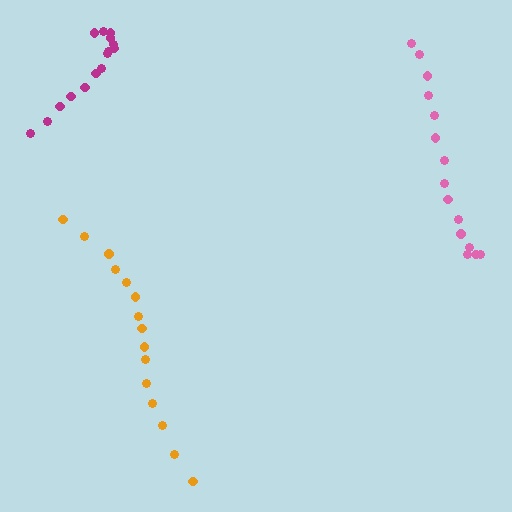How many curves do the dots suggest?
There are 3 distinct paths.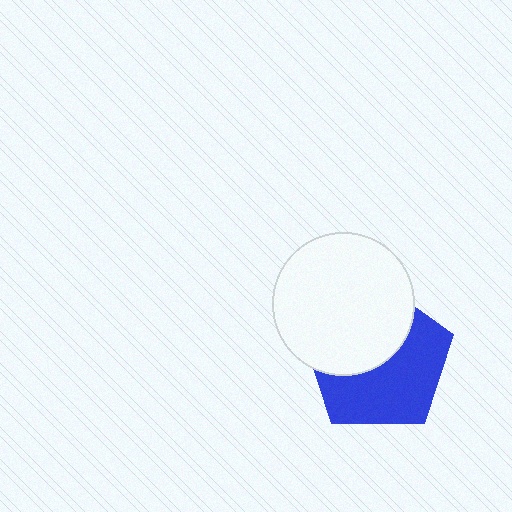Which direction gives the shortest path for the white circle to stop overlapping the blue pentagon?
Moving up gives the shortest separation.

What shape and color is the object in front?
The object in front is a white circle.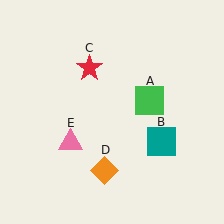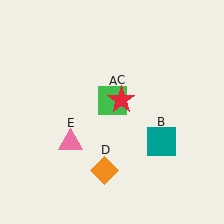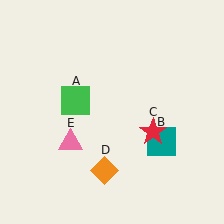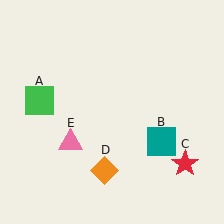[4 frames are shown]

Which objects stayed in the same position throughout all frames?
Teal square (object B) and orange diamond (object D) and pink triangle (object E) remained stationary.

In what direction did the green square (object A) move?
The green square (object A) moved left.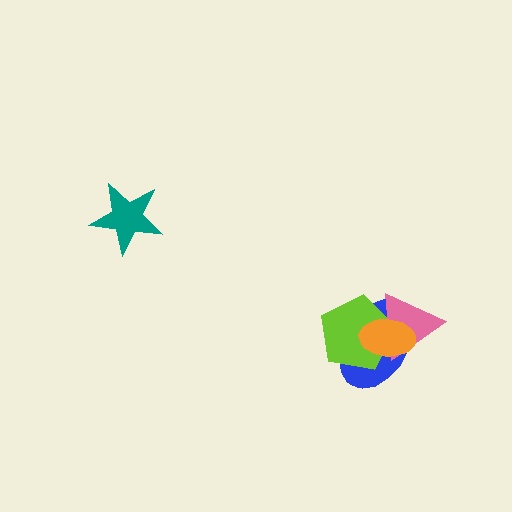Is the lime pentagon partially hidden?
Yes, it is partially covered by another shape.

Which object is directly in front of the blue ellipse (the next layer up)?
The lime pentagon is directly in front of the blue ellipse.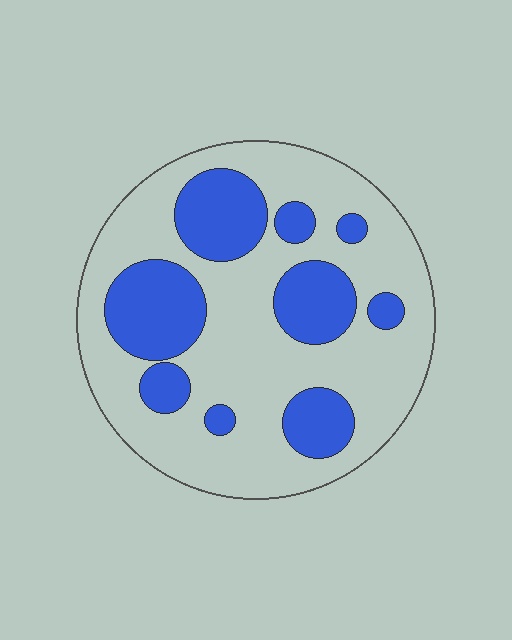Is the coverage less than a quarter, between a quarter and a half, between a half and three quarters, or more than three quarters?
Between a quarter and a half.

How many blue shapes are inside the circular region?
9.